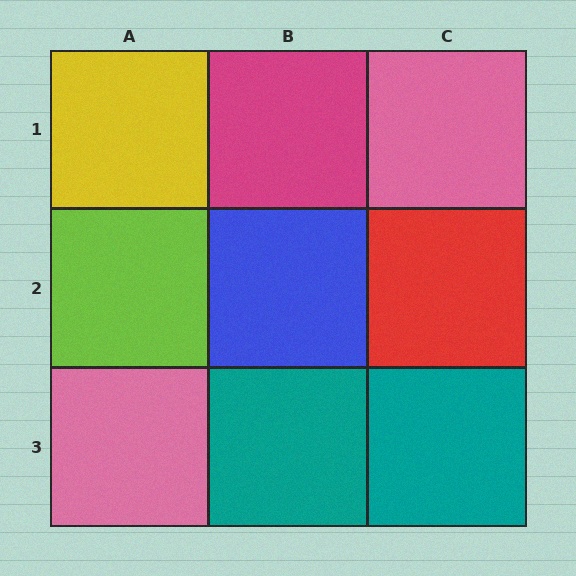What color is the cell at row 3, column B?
Teal.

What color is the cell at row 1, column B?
Magenta.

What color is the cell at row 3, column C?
Teal.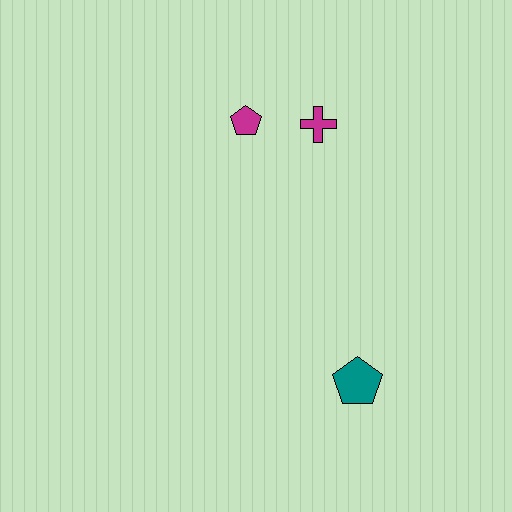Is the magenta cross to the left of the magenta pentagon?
No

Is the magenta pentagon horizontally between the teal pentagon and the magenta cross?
No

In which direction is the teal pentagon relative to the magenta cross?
The teal pentagon is below the magenta cross.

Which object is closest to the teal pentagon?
The magenta cross is closest to the teal pentagon.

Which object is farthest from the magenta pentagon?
The teal pentagon is farthest from the magenta pentagon.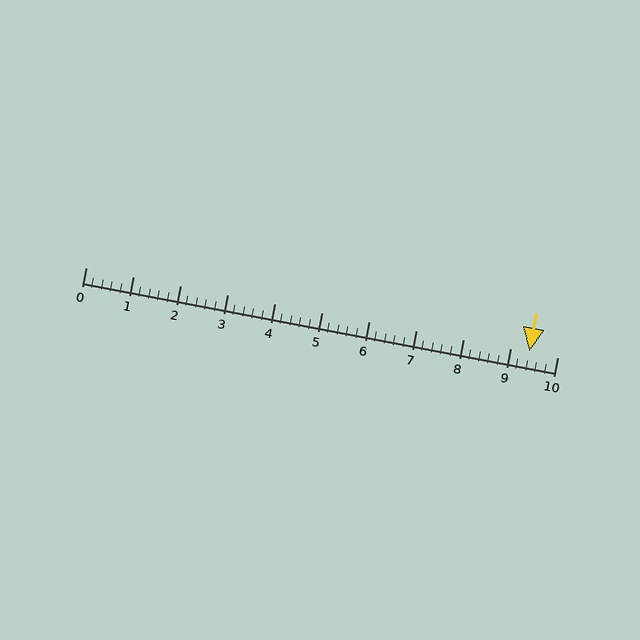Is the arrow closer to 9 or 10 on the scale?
The arrow is closer to 9.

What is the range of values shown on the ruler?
The ruler shows values from 0 to 10.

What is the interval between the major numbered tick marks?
The major tick marks are spaced 1 units apart.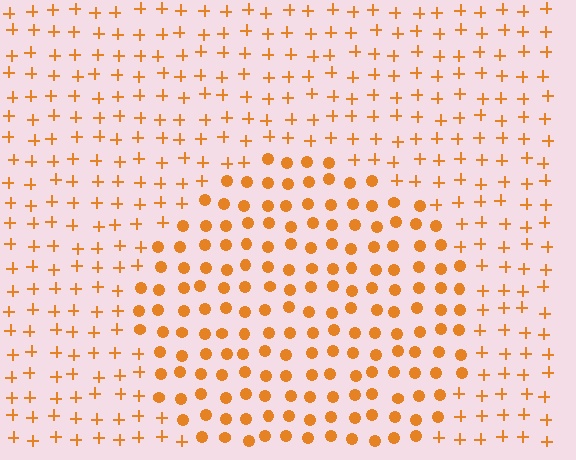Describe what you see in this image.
The image is filled with small orange elements arranged in a uniform grid. A circle-shaped region contains circles, while the surrounding area contains plus signs. The boundary is defined purely by the change in element shape.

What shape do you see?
I see a circle.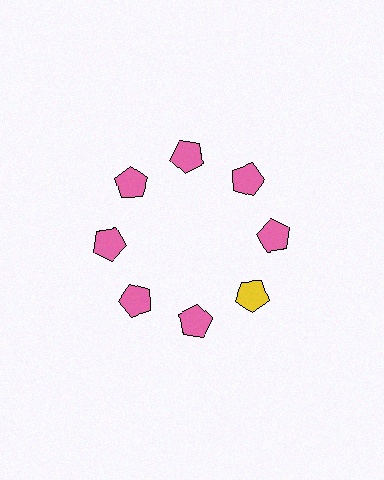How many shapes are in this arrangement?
There are 8 shapes arranged in a ring pattern.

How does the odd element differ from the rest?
It has a different color: yellow instead of pink.